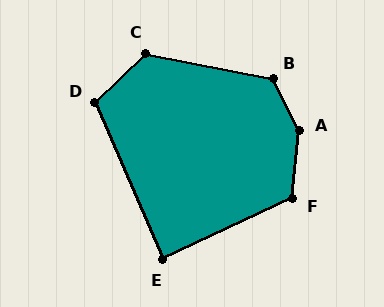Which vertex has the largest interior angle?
A, at approximately 147 degrees.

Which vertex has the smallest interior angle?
E, at approximately 88 degrees.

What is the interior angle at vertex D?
Approximately 110 degrees (obtuse).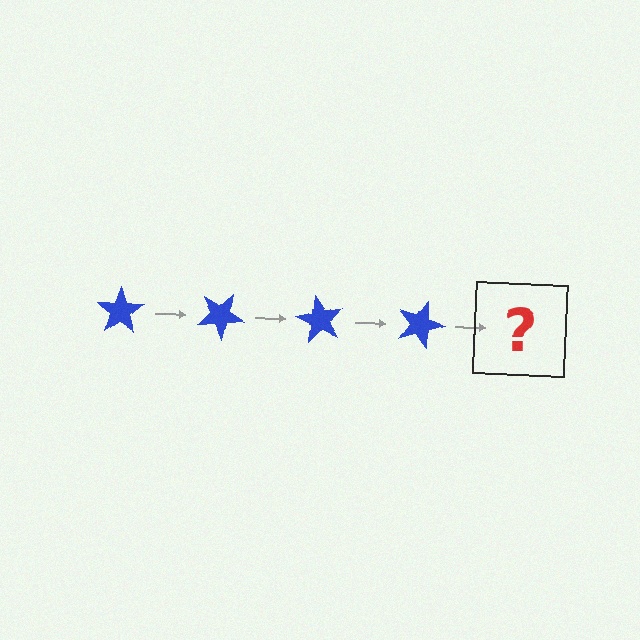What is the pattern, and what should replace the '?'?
The pattern is that the star rotates 30 degrees each step. The '?' should be a blue star rotated 120 degrees.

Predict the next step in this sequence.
The next step is a blue star rotated 120 degrees.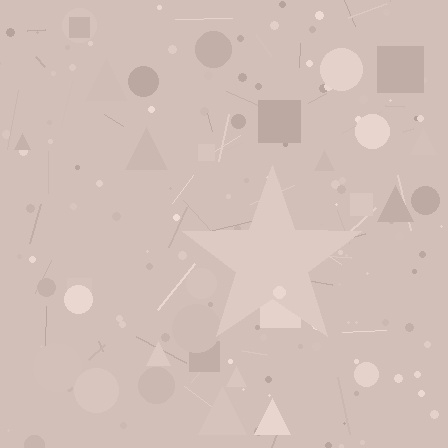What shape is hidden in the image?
A star is hidden in the image.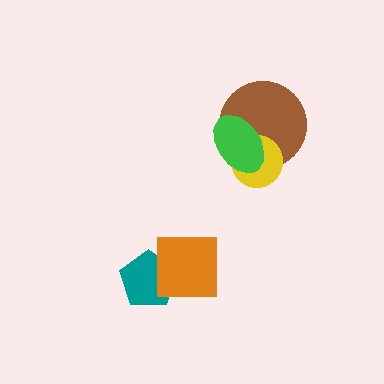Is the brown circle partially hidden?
Yes, it is partially covered by another shape.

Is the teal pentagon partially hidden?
Yes, it is partially covered by another shape.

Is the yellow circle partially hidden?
Yes, it is partially covered by another shape.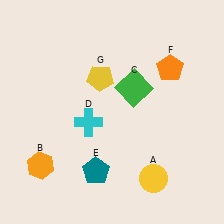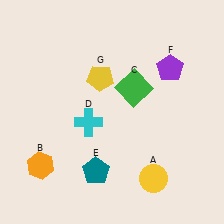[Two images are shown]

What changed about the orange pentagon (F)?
In Image 1, F is orange. In Image 2, it changed to purple.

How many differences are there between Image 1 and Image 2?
There is 1 difference between the two images.